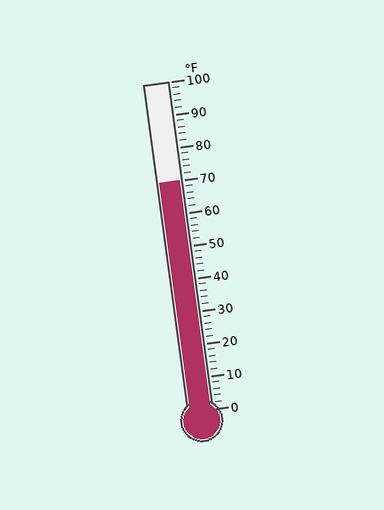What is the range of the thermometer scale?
The thermometer scale ranges from 0°F to 100°F.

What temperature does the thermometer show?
The thermometer shows approximately 70°F.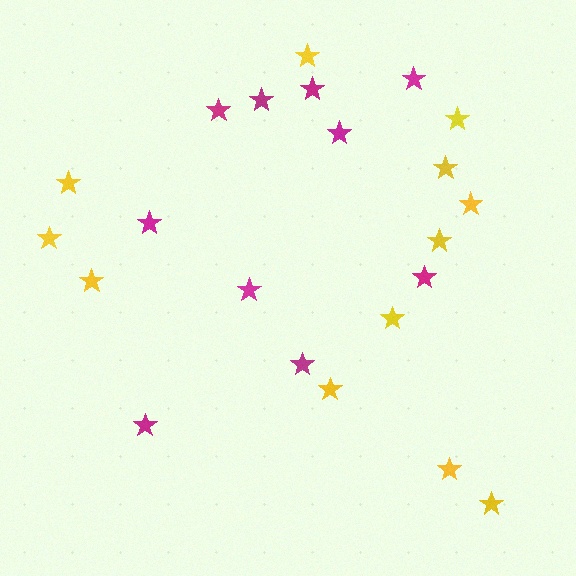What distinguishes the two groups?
There are 2 groups: one group of yellow stars (12) and one group of magenta stars (10).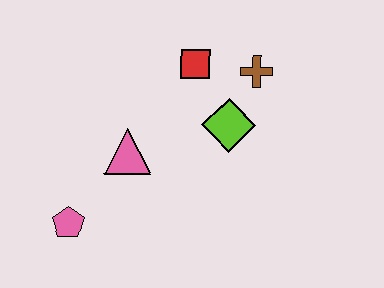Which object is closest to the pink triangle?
The pink pentagon is closest to the pink triangle.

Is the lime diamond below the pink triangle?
No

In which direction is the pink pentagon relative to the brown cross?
The pink pentagon is to the left of the brown cross.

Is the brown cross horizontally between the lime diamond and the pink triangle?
No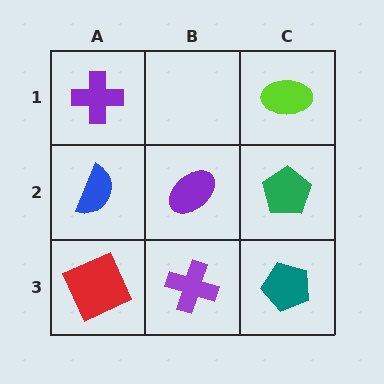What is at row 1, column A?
A purple cross.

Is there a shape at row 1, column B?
No, that cell is empty.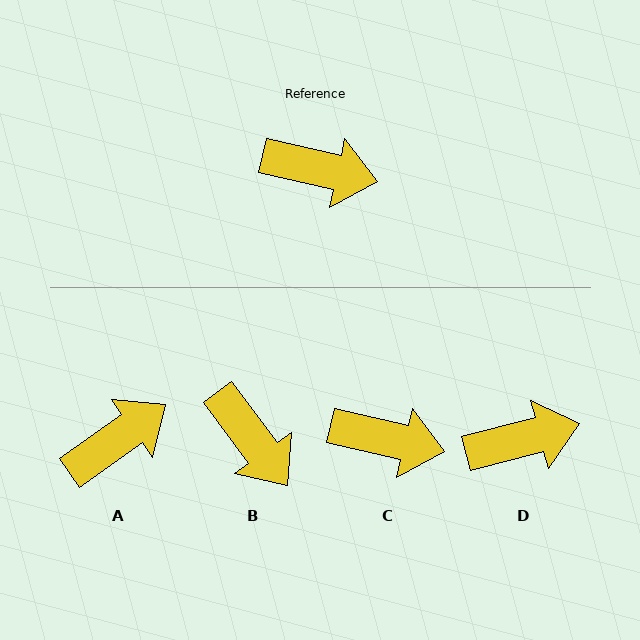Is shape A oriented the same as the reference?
No, it is off by about 48 degrees.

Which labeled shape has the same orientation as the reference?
C.